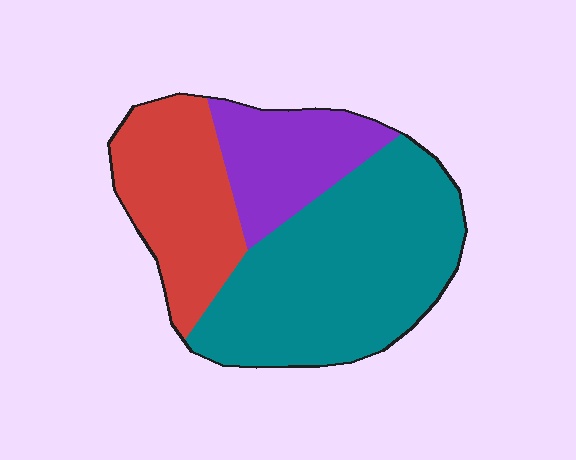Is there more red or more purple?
Red.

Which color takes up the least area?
Purple, at roughly 20%.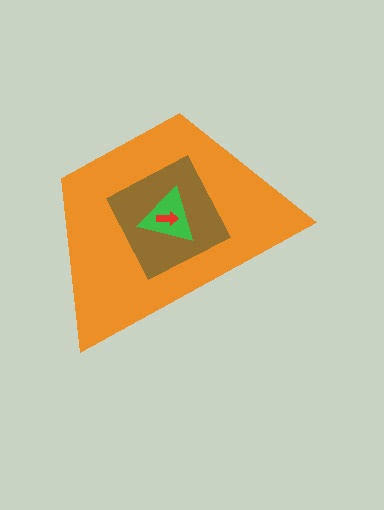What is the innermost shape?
The red arrow.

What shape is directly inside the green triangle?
The red arrow.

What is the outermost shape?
The orange trapezoid.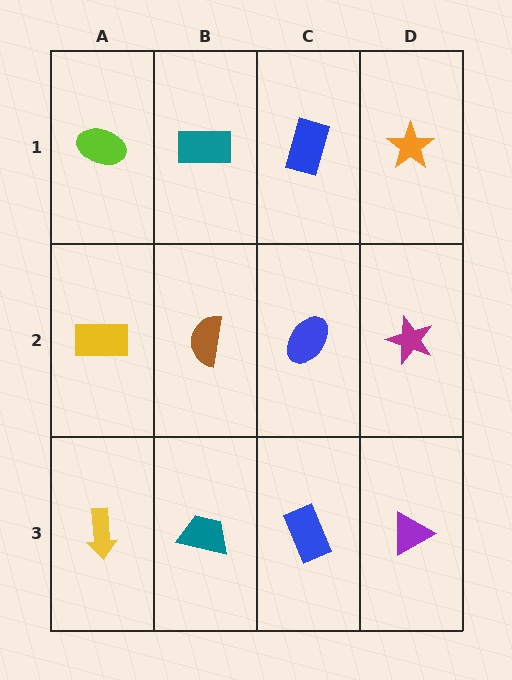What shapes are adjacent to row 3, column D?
A magenta star (row 2, column D), a blue rectangle (row 3, column C).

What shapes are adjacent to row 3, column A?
A yellow rectangle (row 2, column A), a teal trapezoid (row 3, column B).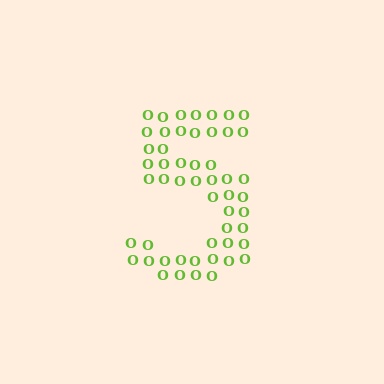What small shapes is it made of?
It is made of small letter O's.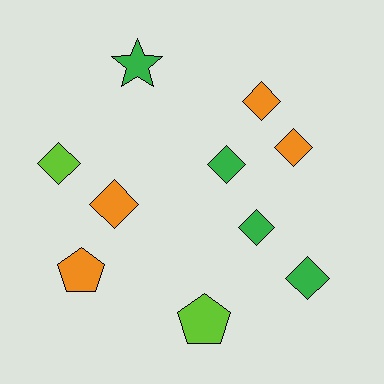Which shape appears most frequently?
Diamond, with 7 objects.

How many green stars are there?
There is 1 green star.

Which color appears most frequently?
Orange, with 4 objects.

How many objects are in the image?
There are 10 objects.